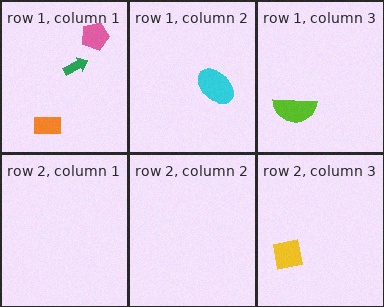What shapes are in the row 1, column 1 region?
The pink pentagon, the orange rectangle, the green arrow.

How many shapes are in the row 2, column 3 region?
1.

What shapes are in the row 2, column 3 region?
The yellow square.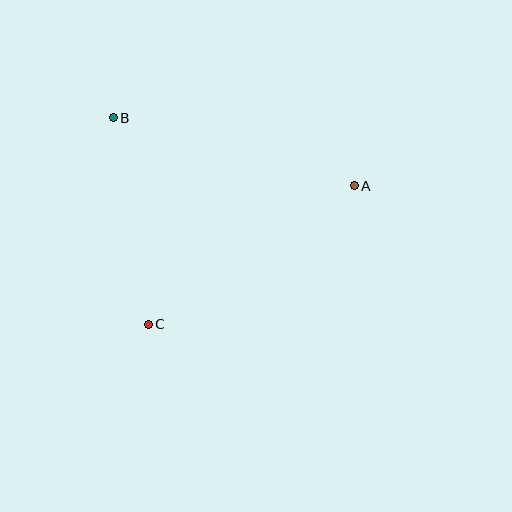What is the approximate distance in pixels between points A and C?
The distance between A and C is approximately 248 pixels.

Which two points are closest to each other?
Points B and C are closest to each other.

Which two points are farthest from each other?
Points A and B are farthest from each other.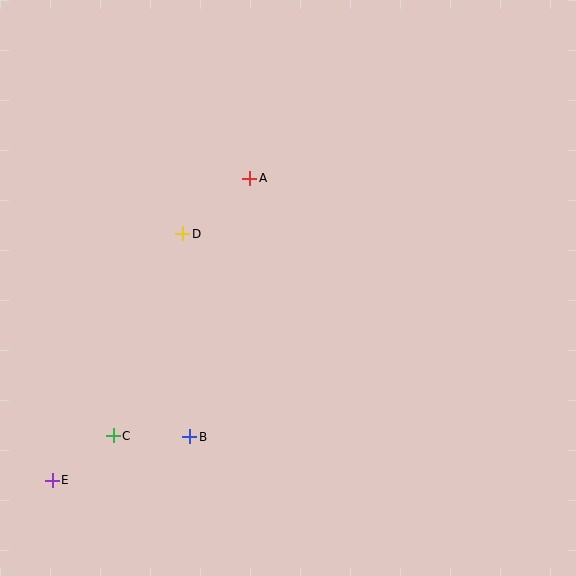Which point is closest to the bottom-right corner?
Point B is closest to the bottom-right corner.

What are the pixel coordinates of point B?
Point B is at (190, 437).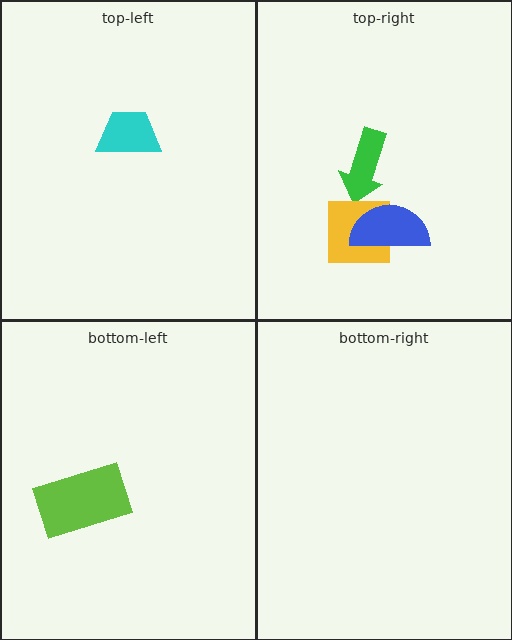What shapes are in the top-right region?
The green arrow, the yellow square, the blue semicircle.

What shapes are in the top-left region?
The cyan trapezoid.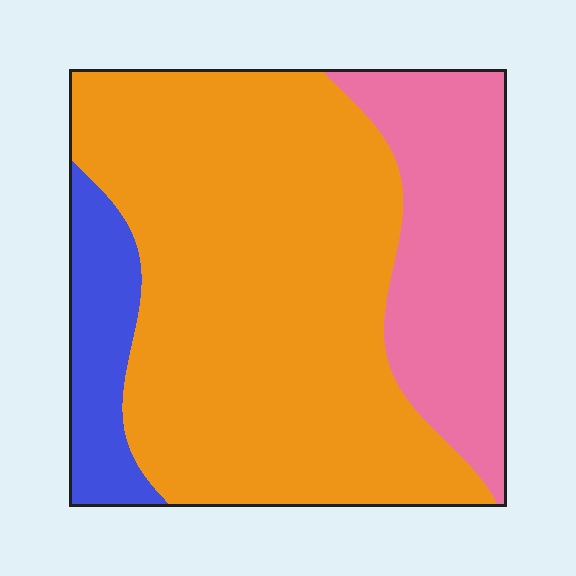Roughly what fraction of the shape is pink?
Pink covers roughly 25% of the shape.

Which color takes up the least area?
Blue, at roughly 10%.